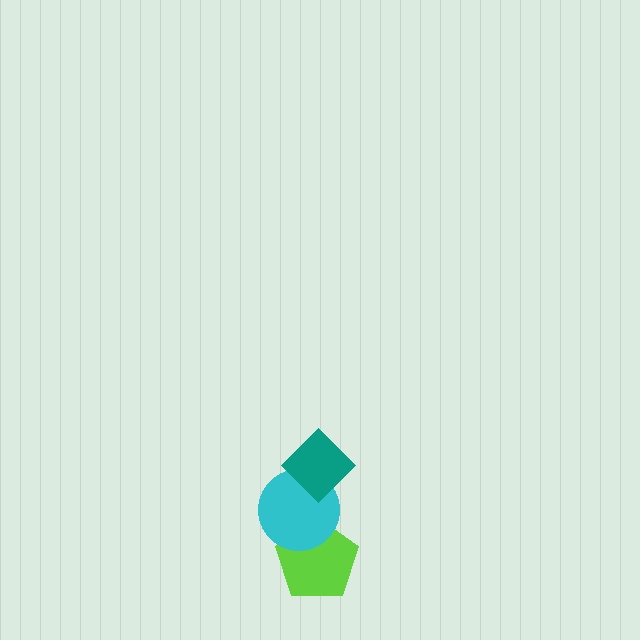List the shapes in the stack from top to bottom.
From top to bottom: the teal diamond, the cyan circle, the lime pentagon.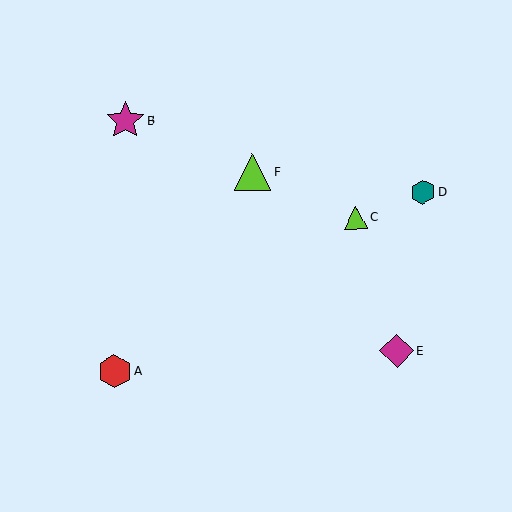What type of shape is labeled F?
Shape F is a lime triangle.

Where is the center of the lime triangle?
The center of the lime triangle is at (252, 172).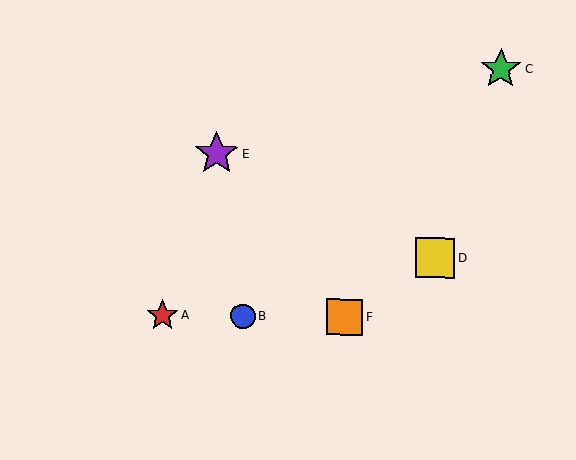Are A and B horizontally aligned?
Yes, both are at y≈315.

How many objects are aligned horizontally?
3 objects (A, B, F) are aligned horizontally.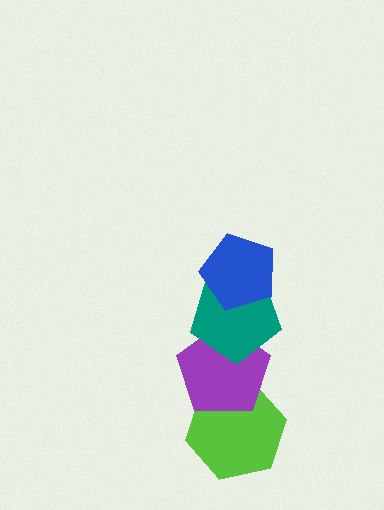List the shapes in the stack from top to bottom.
From top to bottom: the blue pentagon, the teal pentagon, the purple pentagon, the lime hexagon.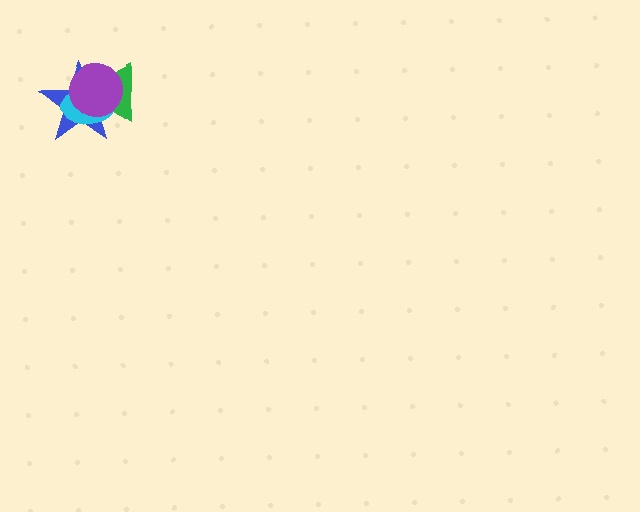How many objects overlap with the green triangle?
3 objects overlap with the green triangle.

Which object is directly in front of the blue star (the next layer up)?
The cyan ellipse is directly in front of the blue star.